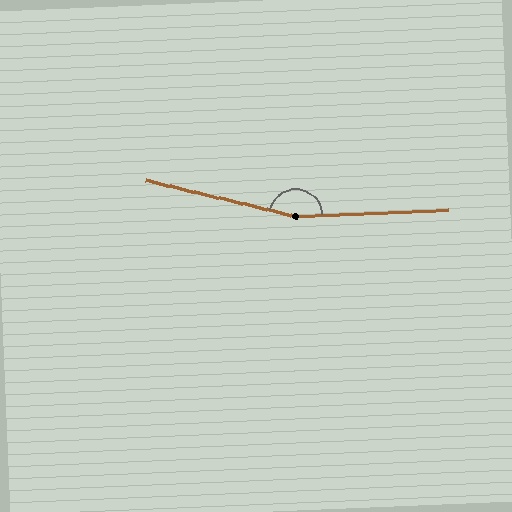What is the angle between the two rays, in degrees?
Approximately 164 degrees.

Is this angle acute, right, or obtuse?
It is obtuse.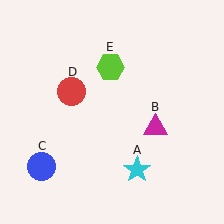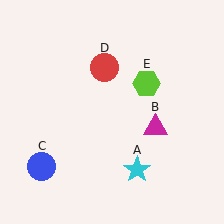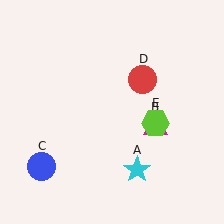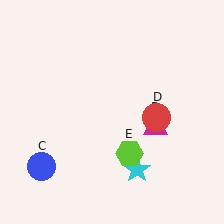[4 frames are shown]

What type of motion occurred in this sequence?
The red circle (object D), lime hexagon (object E) rotated clockwise around the center of the scene.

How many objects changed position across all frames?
2 objects changed position: red circle (object D), lime hexagon (object E).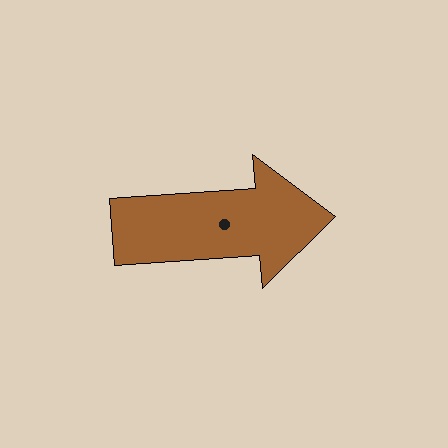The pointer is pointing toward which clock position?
Roughly 3 o'clock.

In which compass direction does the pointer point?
East.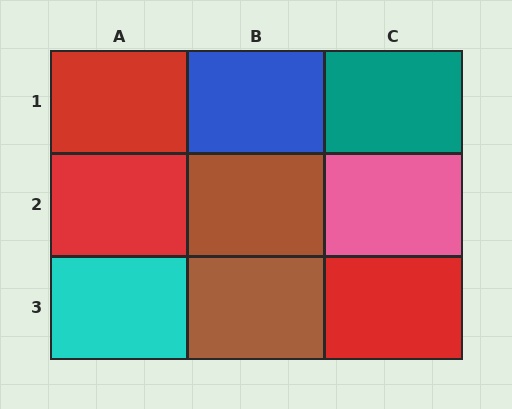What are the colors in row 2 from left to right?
Red, brown, pink.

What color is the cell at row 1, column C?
Teal.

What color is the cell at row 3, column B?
Brown.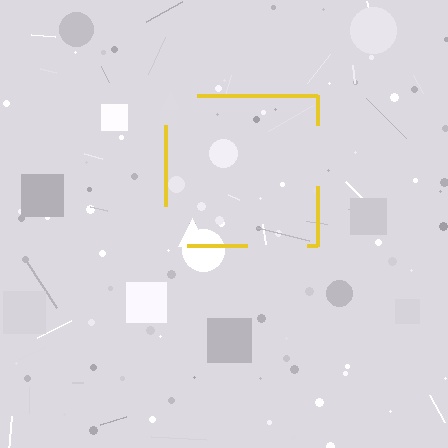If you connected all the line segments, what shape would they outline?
They would outline a square.